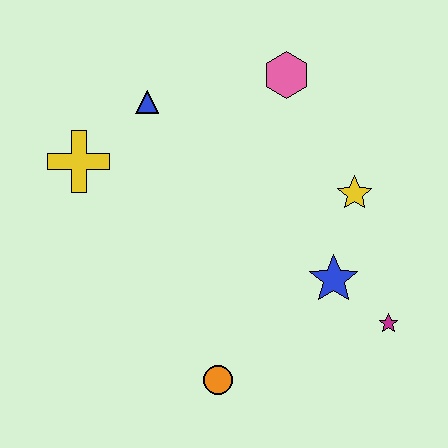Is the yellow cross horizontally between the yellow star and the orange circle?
No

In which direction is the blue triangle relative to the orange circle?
The blue triangle is above the orange circle.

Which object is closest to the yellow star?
The blue star is closest to the yellow star.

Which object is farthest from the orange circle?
The pink hexagon is farthest from the orange circle.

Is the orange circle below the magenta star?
Yes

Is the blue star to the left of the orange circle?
No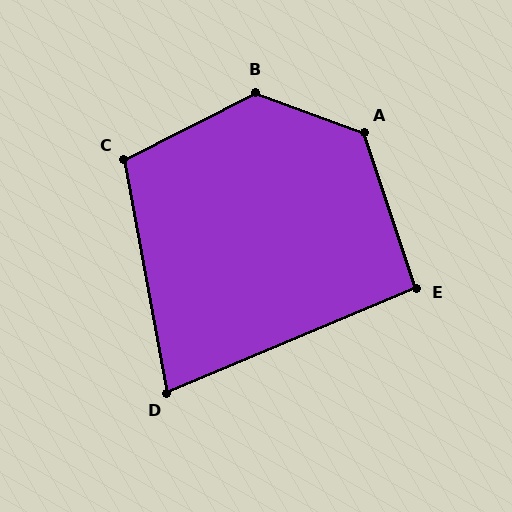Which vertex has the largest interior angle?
B, at approximately 132 degrees.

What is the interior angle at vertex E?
Approximately 94 degrees (approximately right).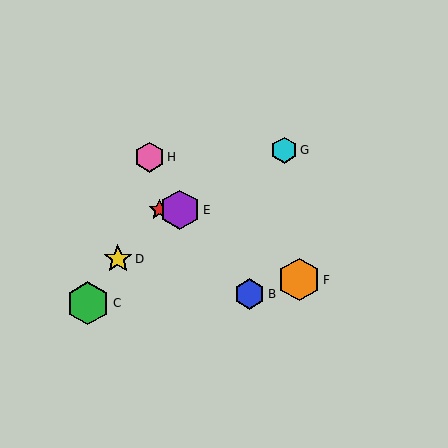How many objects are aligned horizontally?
2 objects (A, E) are aligned horizontally.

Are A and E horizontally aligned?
Yes, both are at y≈210.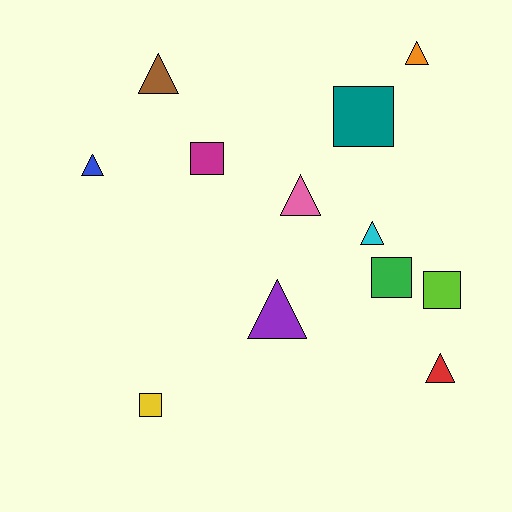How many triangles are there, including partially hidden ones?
There are 7 triangles.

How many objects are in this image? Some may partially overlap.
There are 12 objects.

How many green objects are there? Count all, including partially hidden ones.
There is 1 green object.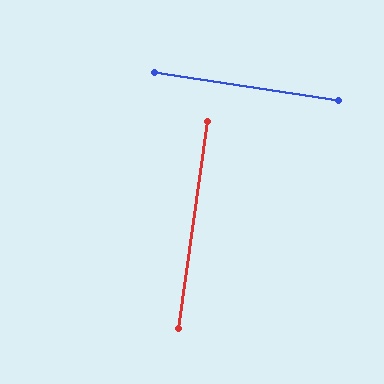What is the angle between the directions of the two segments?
Approximately 89 degrees.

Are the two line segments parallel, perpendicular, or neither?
Perpendicular — they meet at approximately 89°.